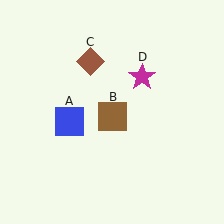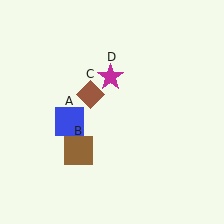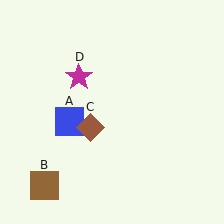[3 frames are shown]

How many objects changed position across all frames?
3 objects changed position: brown square (object B), brown diamond (object C), magenta star (object D).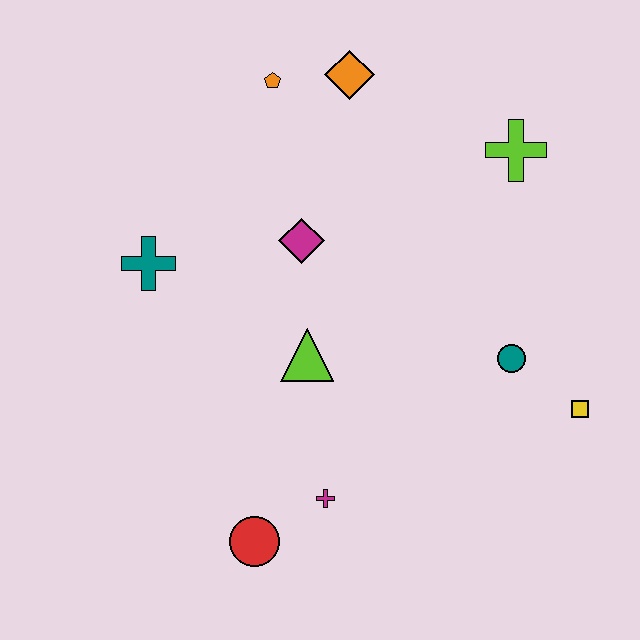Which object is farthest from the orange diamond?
The red circle is farthest from the orange diamond.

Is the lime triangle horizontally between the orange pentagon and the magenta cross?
Yes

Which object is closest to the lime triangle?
The magenta diamond is closest to the lime triangle.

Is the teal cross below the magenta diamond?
Yes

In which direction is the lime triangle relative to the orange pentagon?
The lime triangle is below the orange pentagon.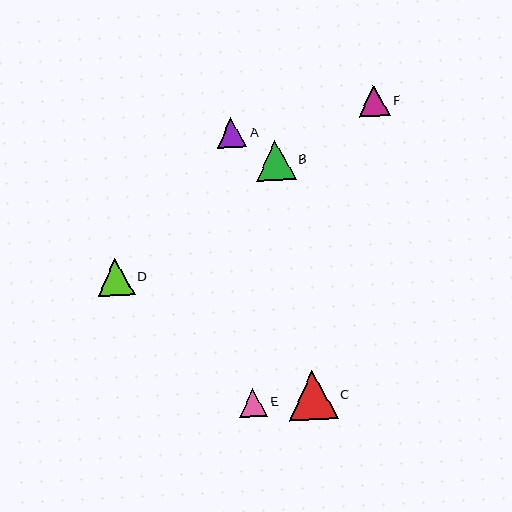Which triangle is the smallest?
Triangle E is the smallest with a size of approximately 28 pixels.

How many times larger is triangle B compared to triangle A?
Triangle B is approximately 1.3 times the size of triangle A.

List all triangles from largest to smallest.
From largest to smallest: C, B, D, F, A, E.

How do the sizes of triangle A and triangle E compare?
Triangle A and triangle E are approximately the same size.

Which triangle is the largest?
Triangle C is the largest with a size of approximately 48 pixels.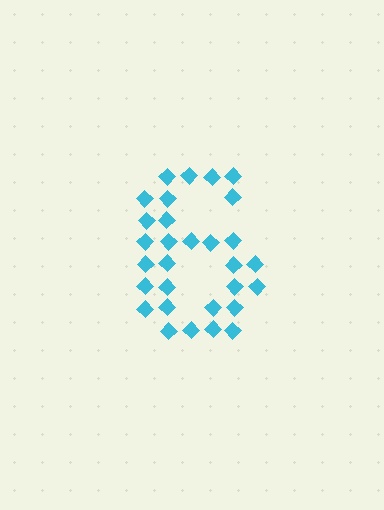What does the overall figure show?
The overall figure shows the digit 6.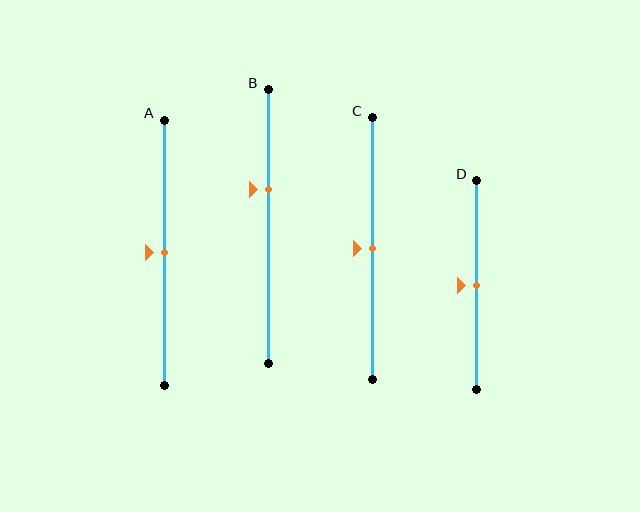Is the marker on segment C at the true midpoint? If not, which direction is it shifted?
Yes, the marker on segment C is at the true midpoint.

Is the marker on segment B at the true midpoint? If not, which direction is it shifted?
No, the marker on segment B is shifted upward by about 14% of the segment length.